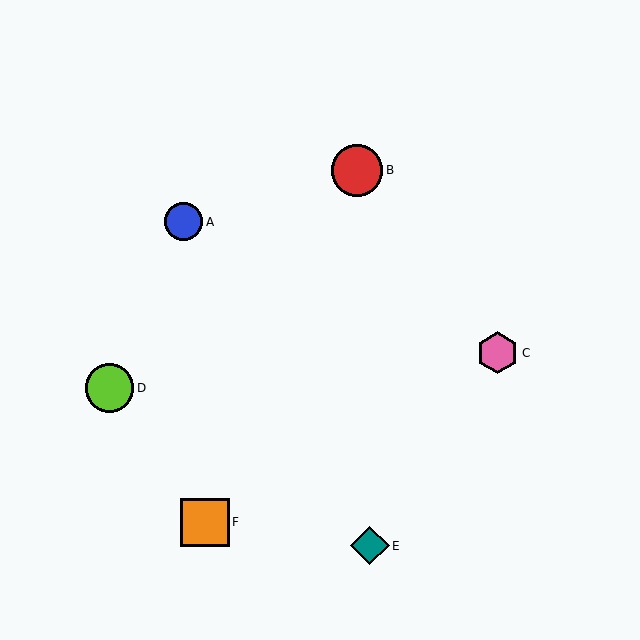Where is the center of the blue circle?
The center of the blue circle is at (184, 222).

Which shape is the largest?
The red circle (labeled B) is the largest.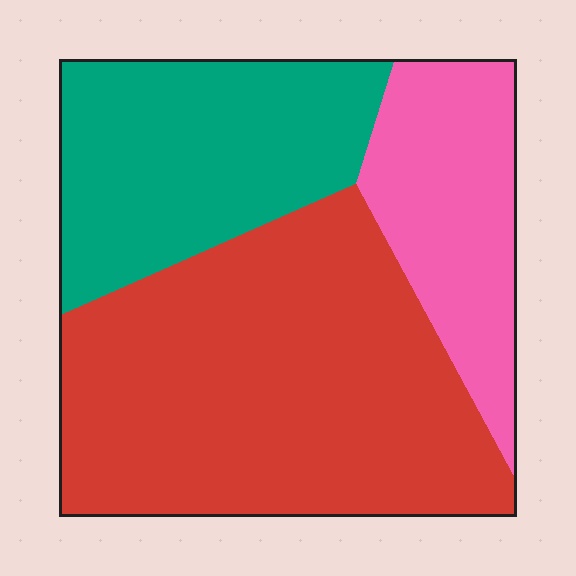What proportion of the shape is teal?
Teal covers roughly 30% of the shape.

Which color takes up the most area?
Red, at roughly 50%.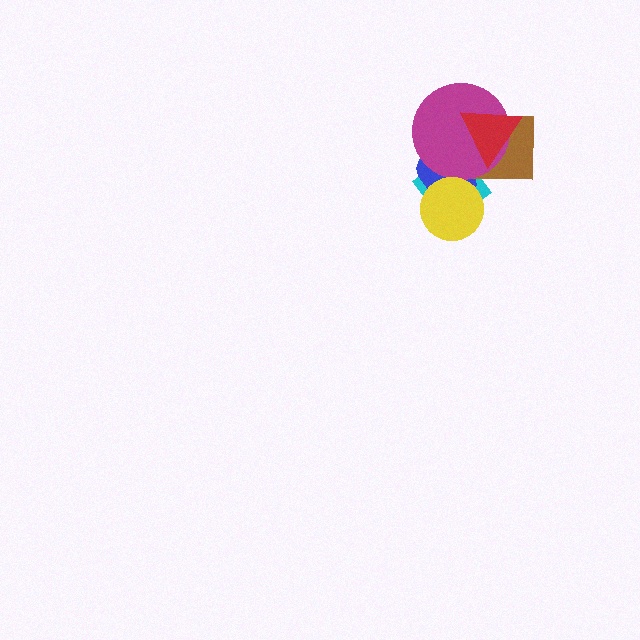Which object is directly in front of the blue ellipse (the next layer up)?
The brown square is directly in front of the blue ellipse.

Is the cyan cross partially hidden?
Yes, it is partially covered by another shape.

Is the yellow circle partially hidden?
No, no other shape covers it.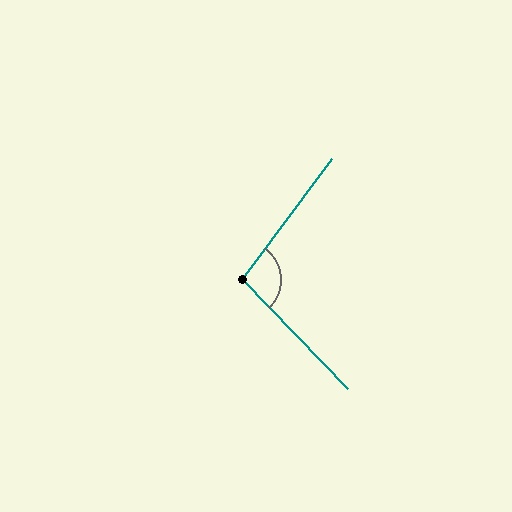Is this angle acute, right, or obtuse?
It is obtuse.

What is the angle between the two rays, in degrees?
Approximately 99 degrees.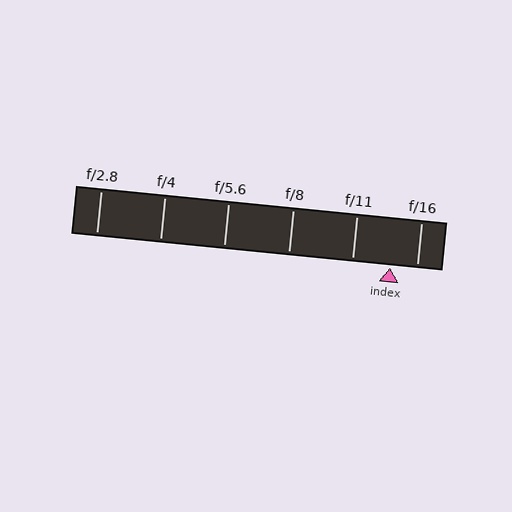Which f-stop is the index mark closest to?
The index mark is closest to f/16.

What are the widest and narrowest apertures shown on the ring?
The widest aperture shown is f/2.8 and the narrowest is f/16.